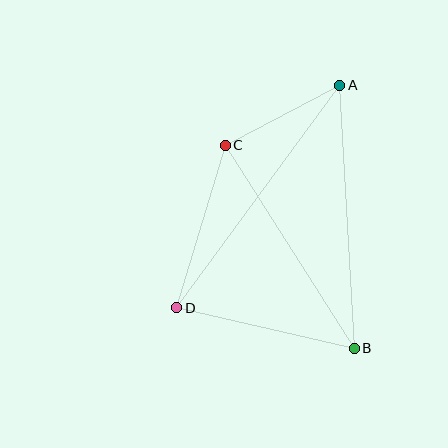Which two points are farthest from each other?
Points A and D are farthest from each other.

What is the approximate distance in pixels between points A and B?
The distance between A and B is approximately 263 pixels.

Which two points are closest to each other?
Points A and C are closest to each other.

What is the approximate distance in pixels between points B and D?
The distance between B and D is approximately 182 pixels.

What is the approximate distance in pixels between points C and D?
The distance between C and D is approximately 170 pixels.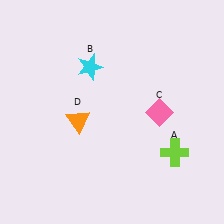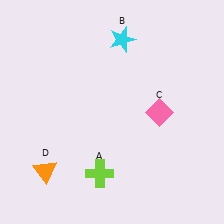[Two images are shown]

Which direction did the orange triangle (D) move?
The orange triangle (D) moved down.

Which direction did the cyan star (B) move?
The cyan star (B) moved right.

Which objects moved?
The objects that moved are: the lime cross (A), the cyan star (B), the orange triangle (D).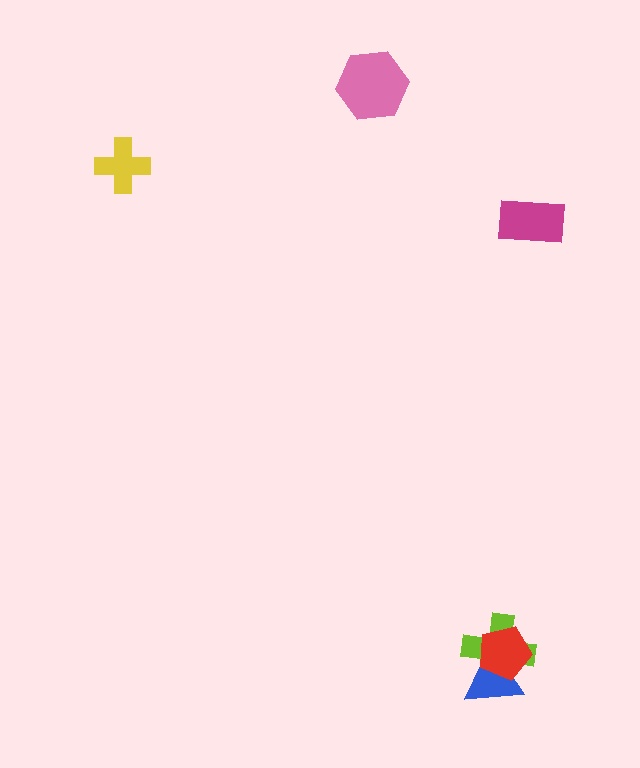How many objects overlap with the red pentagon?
2 objects overlap with the red pentagon.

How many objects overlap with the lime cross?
2 objects overlap with the lime cross.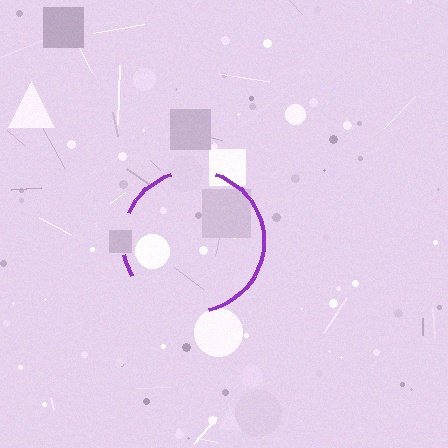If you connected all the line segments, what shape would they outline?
They would outline a circle.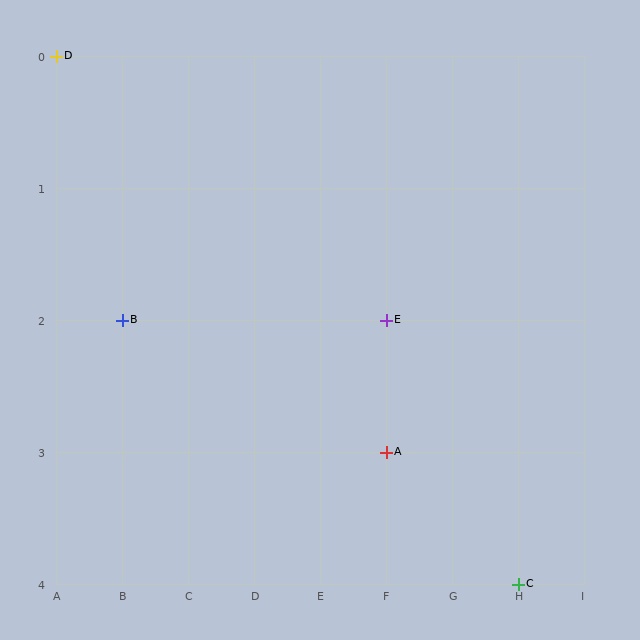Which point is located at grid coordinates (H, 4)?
Point C is at (H, 4).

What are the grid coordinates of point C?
Point C is at grid coordinates (H, 4).